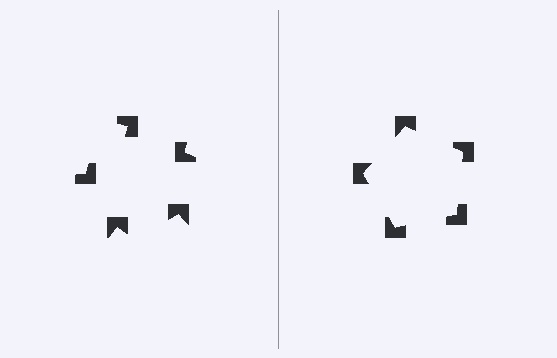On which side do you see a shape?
An illusory pentagon appears on the right side. On the left side the wedge cuts are rotated, so no coherent shape forms.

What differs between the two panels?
The notched squares are positioned identically on both sides; only the wedge orientations differ. On the right they align to a pentagon; on the left they are misaligned.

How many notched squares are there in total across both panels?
10 — 5 on each side.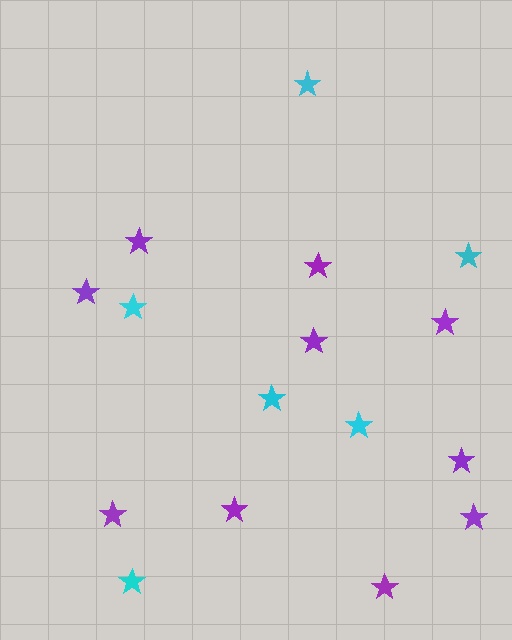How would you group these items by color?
There are 2 groups: one group of purple stars (10) and one group of cyan stars (6).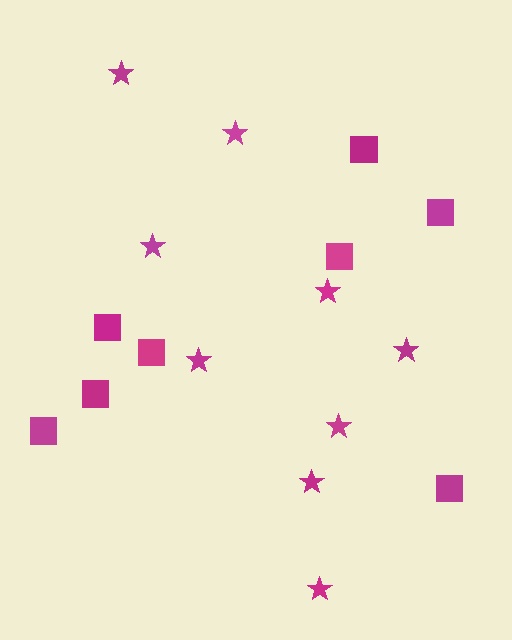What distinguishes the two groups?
There are 2 groups: one group of squares (8) and one group of stars (9).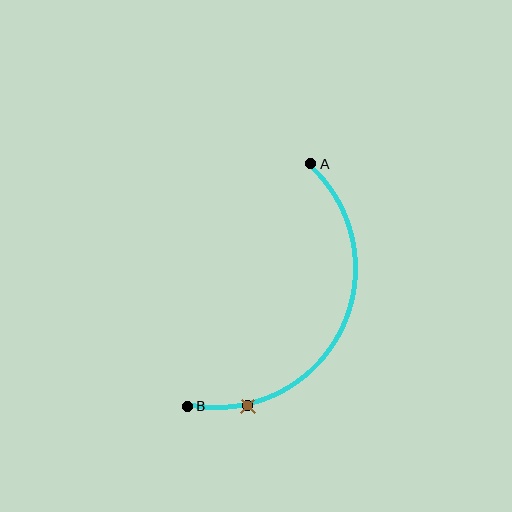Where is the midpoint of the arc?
The arc midpoint is the point on the curve farthest from the straight line joining A and B. It sits to the right of that line.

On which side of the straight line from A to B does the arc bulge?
The arc bulges to the right of the straight line connecting A and B.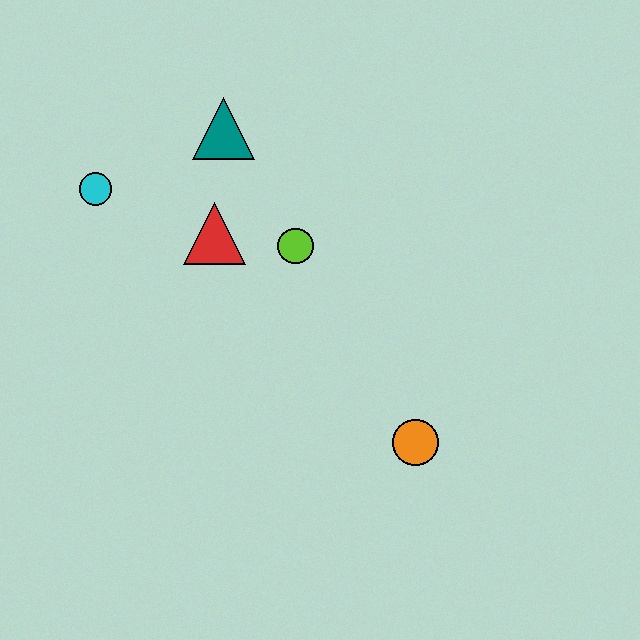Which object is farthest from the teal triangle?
The orange circle is farthest from the teal triangle.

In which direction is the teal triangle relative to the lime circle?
The teal triangle is above the lime circle.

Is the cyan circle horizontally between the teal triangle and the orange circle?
No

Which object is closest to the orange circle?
The lime circle is closest to the orange circle.